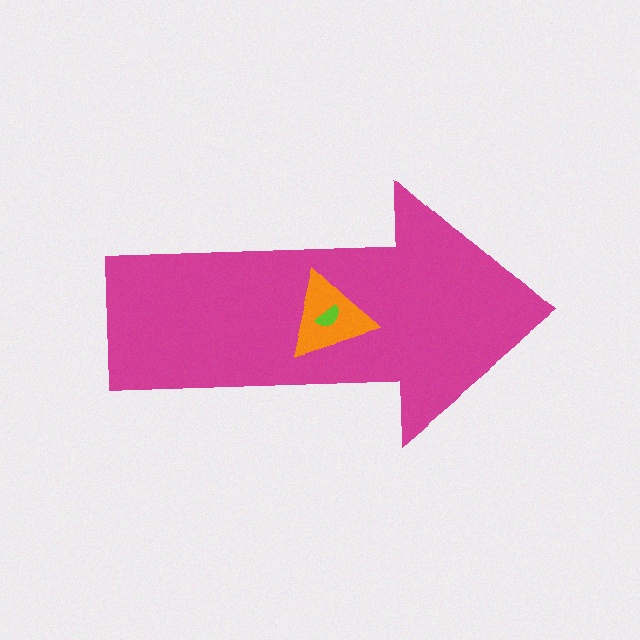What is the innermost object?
The lime semicircle.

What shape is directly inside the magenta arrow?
The orange triangle.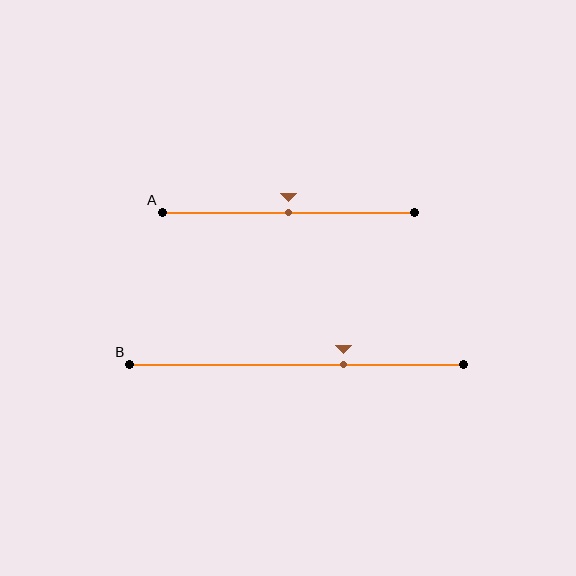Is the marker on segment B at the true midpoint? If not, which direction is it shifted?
No, the marker on segment B is shifted to the right by about 14% of the segment length.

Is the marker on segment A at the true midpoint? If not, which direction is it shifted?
Yes, the marker on segment A is at the true midpoint.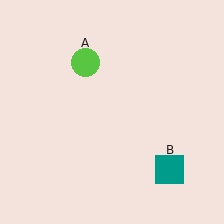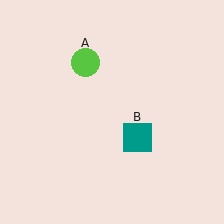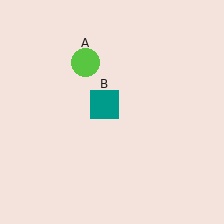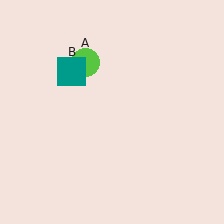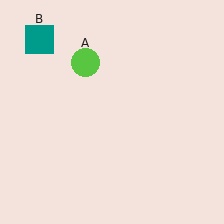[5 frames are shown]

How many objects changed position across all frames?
1 object changed position: teal square (object B).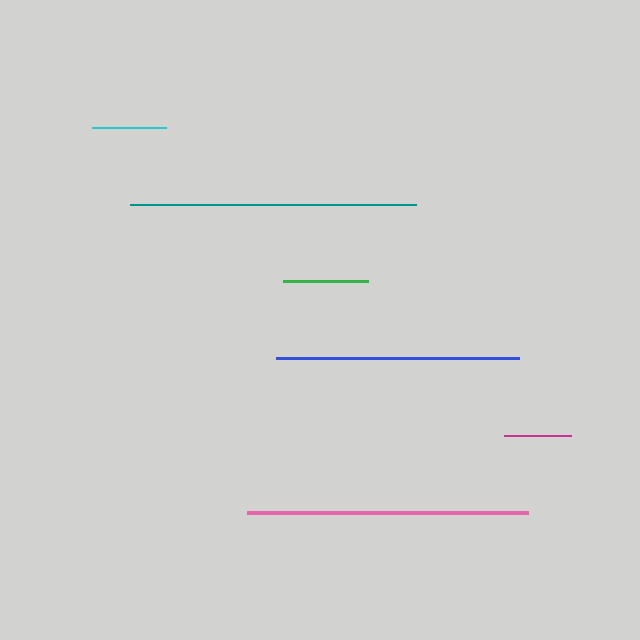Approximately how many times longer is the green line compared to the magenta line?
The green line is approximately 1.3 times the length of the magenta line.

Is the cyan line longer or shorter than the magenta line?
The cyan line is longer than the magenta line.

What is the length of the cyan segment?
The cyan segment is approximately 74 pixels long.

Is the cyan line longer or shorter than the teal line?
The teal line is longer than the cyan line.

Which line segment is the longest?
The teal line is the longest at approximately 286 pixels.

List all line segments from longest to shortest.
From longest to shortest: teal, pink, blue, green, cyan, magenta.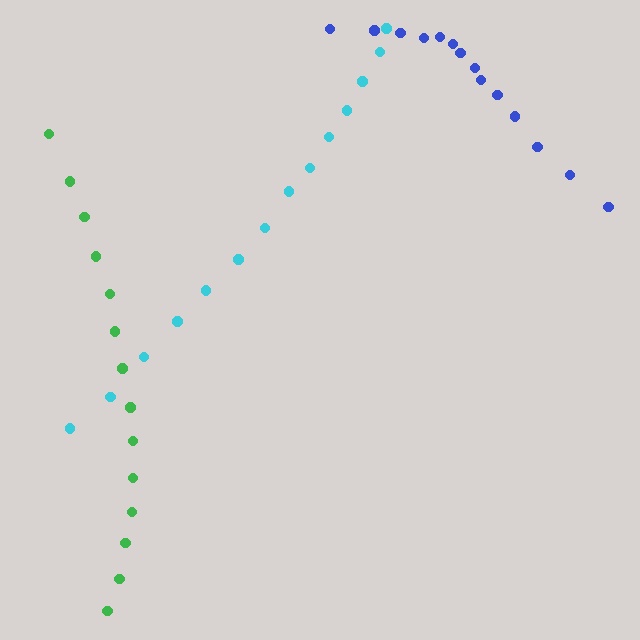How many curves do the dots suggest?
There are 3 distinct paths.